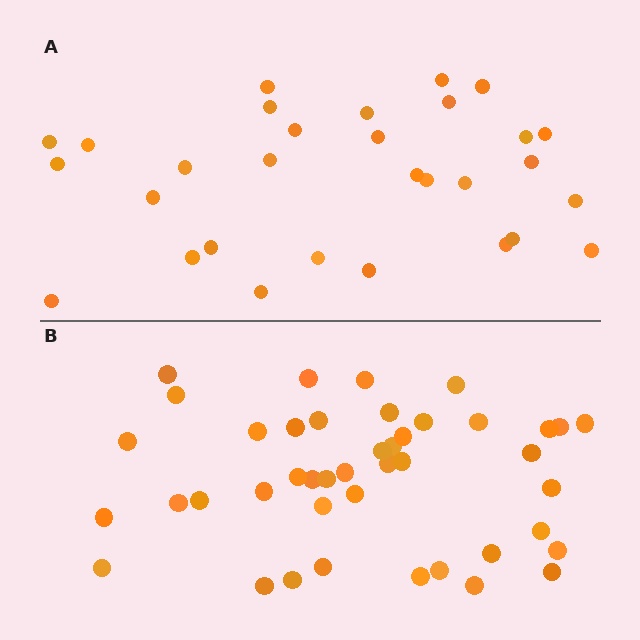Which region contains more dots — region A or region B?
Region B (the bottom region) has more dots.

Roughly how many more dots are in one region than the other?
Region B has approximately 15 more dots than region A.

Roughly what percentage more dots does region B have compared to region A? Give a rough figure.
About 45% more.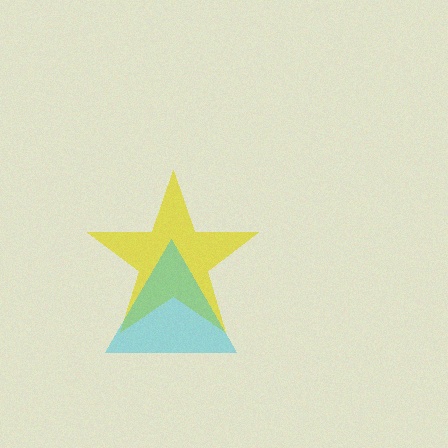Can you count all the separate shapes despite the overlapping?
Yes, there are 2 separate shapes.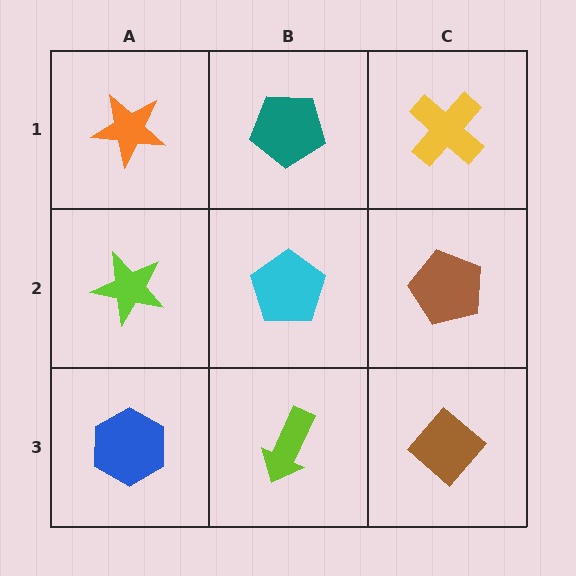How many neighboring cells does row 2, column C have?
3.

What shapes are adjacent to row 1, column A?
A lime star (row 2, column A), a teal pentagon (row 1, column B).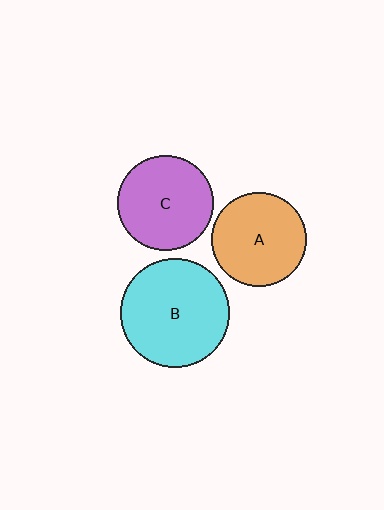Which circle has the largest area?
Circle B (cyan).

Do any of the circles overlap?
No, none of the circles overlap.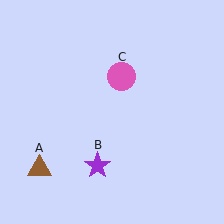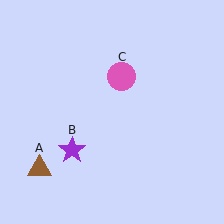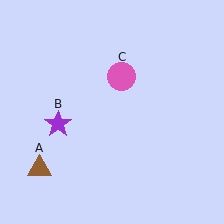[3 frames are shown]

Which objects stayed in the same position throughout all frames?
Brown triangle (object A) and pink circle (object C) remained stationary.